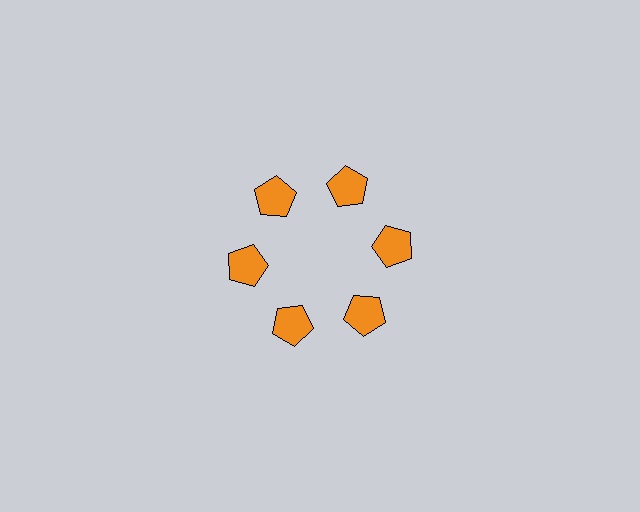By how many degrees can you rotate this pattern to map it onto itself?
The pattern maps onto itself every 60 degrees of rotation.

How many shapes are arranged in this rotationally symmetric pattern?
There are 6 shapes, arranged in 6 groups of 1.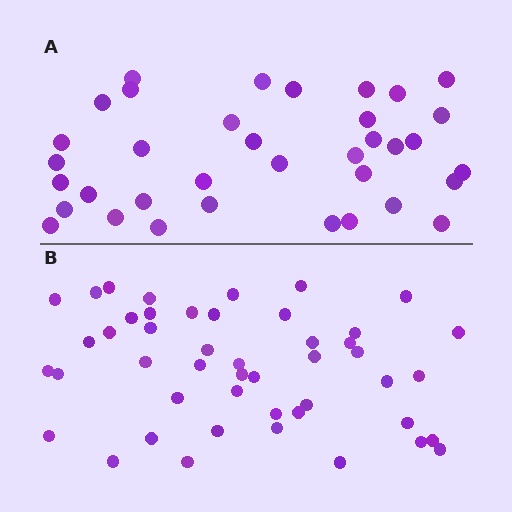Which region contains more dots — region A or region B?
Region B (the bottom region) has more dots.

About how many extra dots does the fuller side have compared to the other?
Region B has roughly 12 or so more dots than region A.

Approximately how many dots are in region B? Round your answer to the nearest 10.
About 50 dots. (The exact count is 47, which rounds to 50.)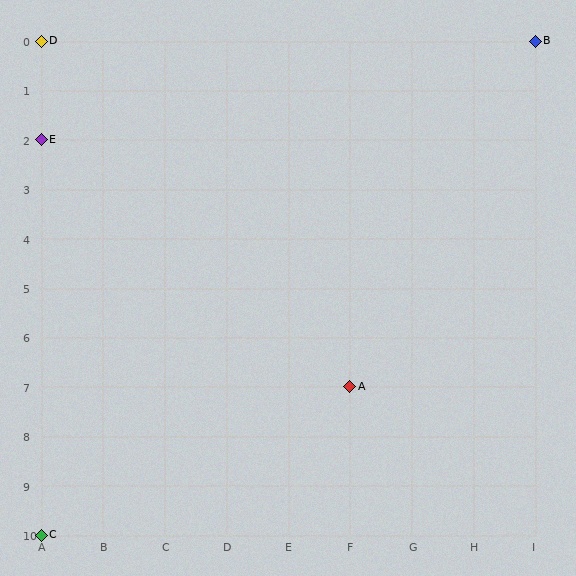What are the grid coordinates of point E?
Point E is at grid coordinates (A, 2).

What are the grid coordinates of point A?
Point A is at grid coordinates (F, 7).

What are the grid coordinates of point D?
Point D is at grid coordinates (A, 0).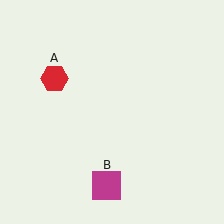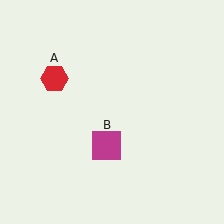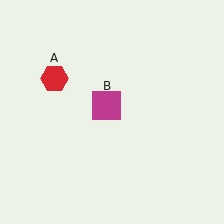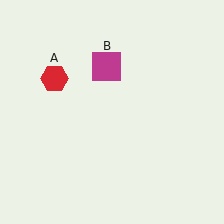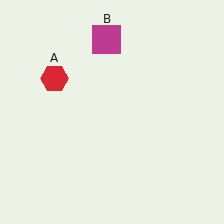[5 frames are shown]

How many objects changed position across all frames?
1 object changed position: magenta square (object B).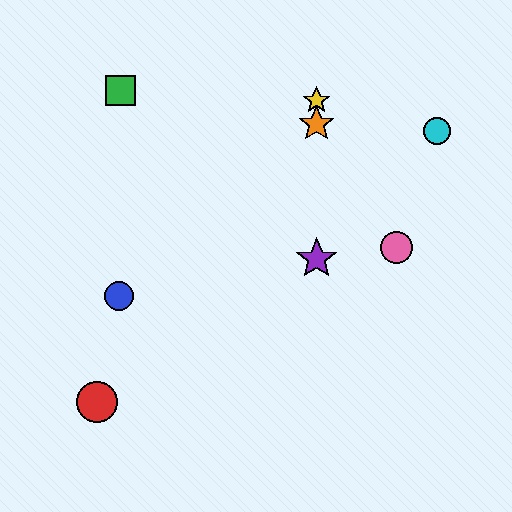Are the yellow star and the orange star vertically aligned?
Yes, both are at x≈317.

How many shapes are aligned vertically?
3 shapes (the yellow star, the purple star, the orange star) are aligned vertically.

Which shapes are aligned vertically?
The yellow star, the purple star, the orange star are aligned vertically.